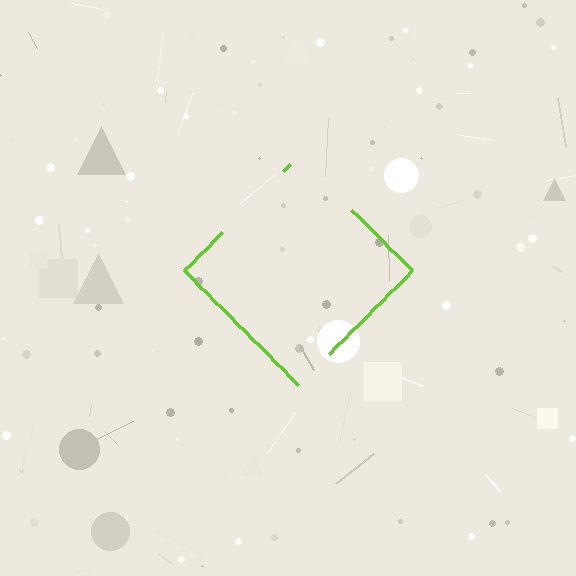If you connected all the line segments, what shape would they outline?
They would outline a diamond.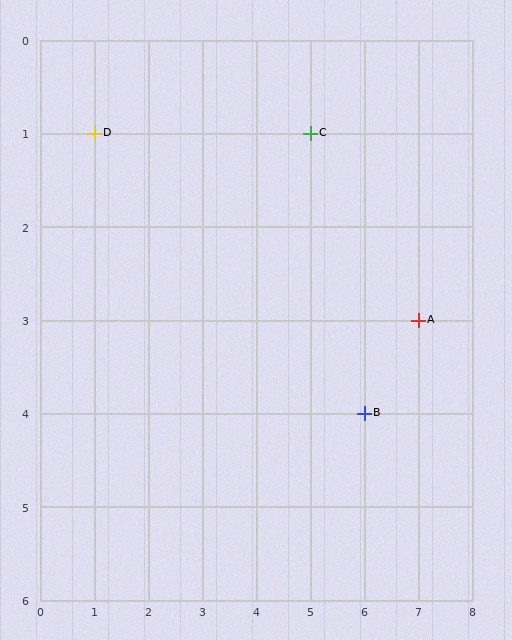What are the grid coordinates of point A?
Point A is at grid coordinates (7, 3).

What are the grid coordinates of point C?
Point C is at grid coordinates (5, 1).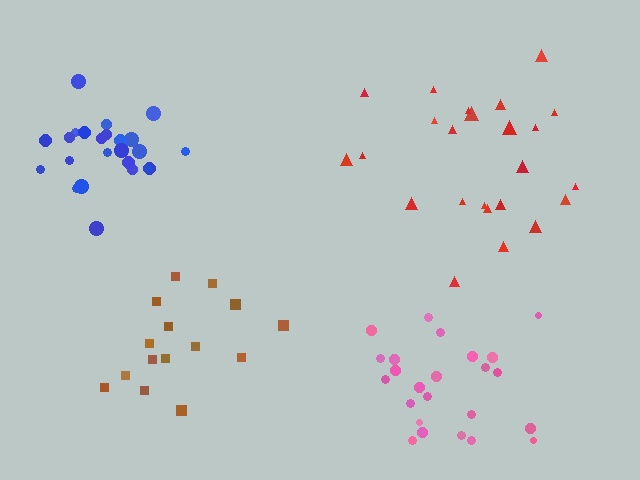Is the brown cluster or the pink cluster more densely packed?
Pink.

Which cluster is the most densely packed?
Blue.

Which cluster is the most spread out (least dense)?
Brown.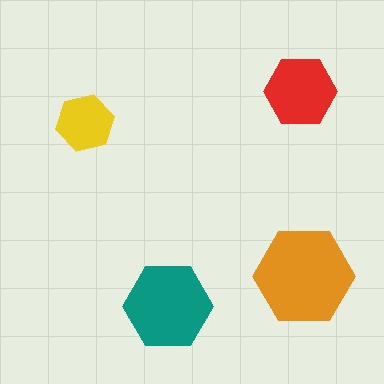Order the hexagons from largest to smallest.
the orange one, the teal one, the red one, the yellow one.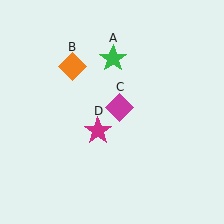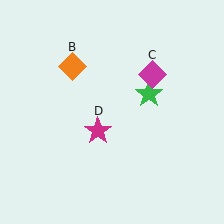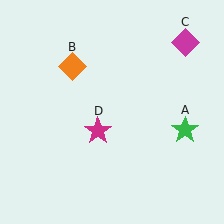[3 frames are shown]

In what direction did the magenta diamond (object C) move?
The magenta diamond (object C) moved up and to the right.